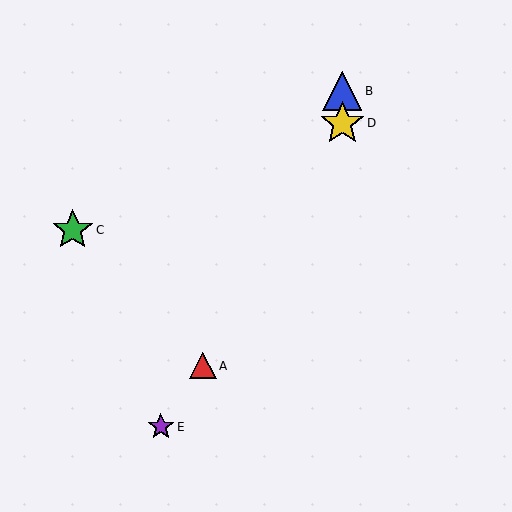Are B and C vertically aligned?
No, B is at x≈342 and C is at x≈73.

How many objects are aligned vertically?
2 objects (B, D) are aligned vertically.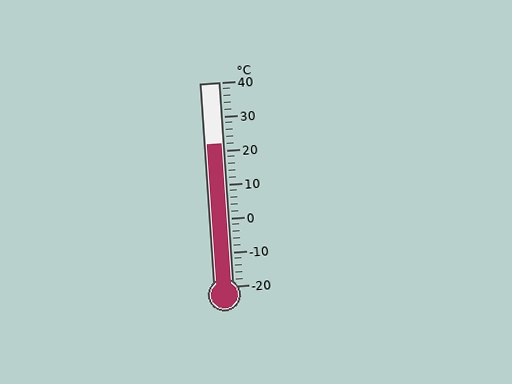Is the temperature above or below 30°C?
The temperature is below 30°C.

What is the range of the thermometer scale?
The thermometer scale ranges from -20°C to 40°C.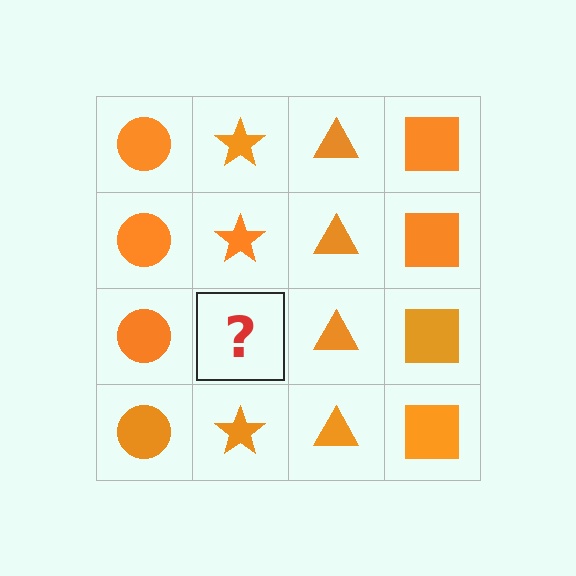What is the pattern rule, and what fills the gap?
The rule is that each column has a consistent shape. The gap should be filled with an orange star.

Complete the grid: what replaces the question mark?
The question mark should be replaced with an orange star.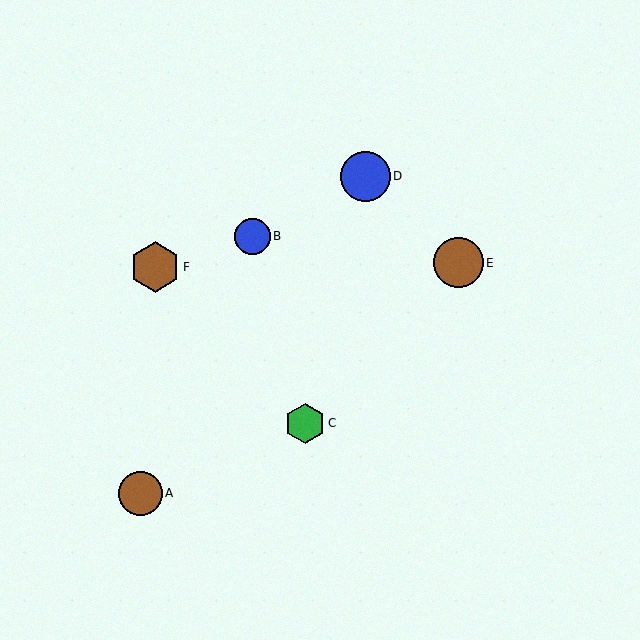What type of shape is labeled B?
Shape B is a blue circle.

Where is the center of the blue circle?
The center of the blue circle is at (365, 176).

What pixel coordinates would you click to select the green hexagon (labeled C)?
Click at (305, 423) to select the green hexagon C.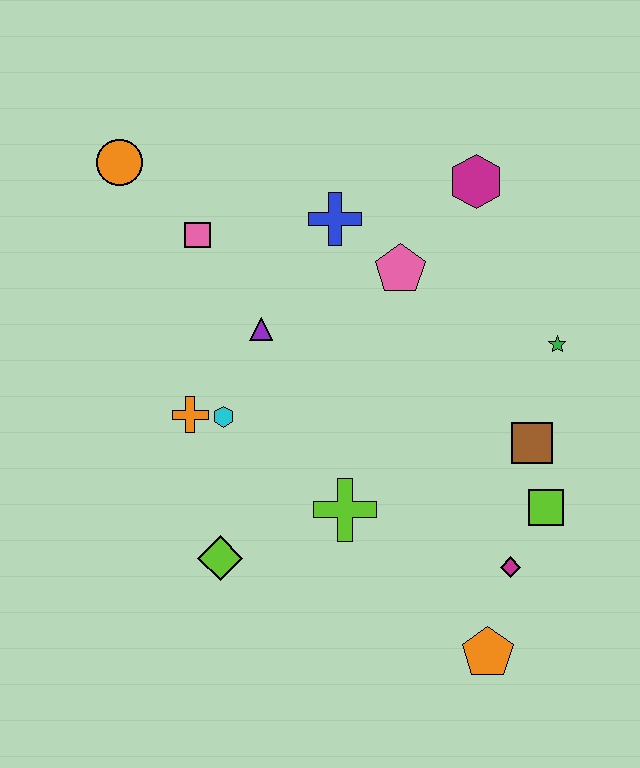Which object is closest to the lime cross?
The lime diamond is closest to the lime cross.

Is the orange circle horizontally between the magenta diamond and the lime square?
No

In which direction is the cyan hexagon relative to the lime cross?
The cyan hexagon is to the left of the lime cross.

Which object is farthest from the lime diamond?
The magenta hexagon is farthest from the lime diamond.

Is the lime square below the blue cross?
Yes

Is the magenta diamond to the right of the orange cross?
Yes